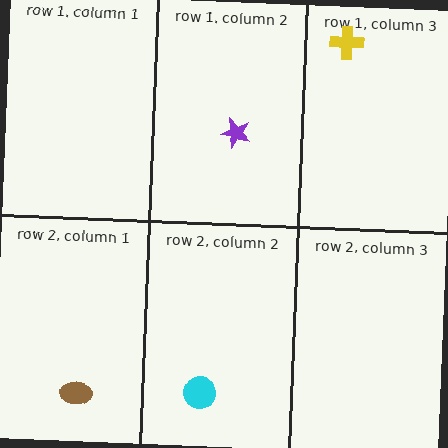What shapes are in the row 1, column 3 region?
The yellow cross.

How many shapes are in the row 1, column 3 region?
1.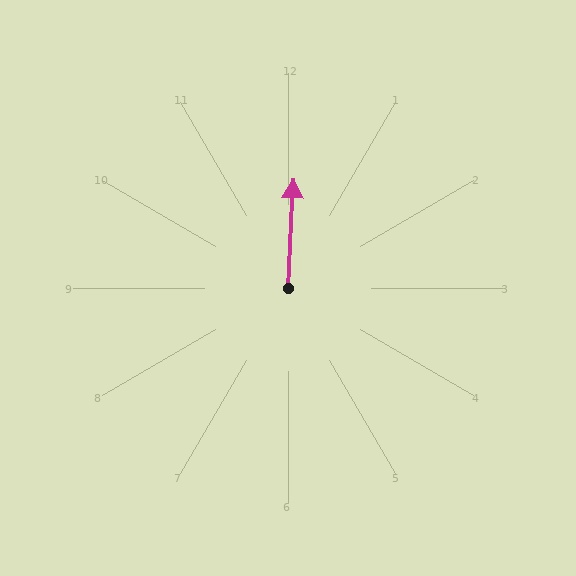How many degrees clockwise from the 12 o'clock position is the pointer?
Approximately 3 degrees.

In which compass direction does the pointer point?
North.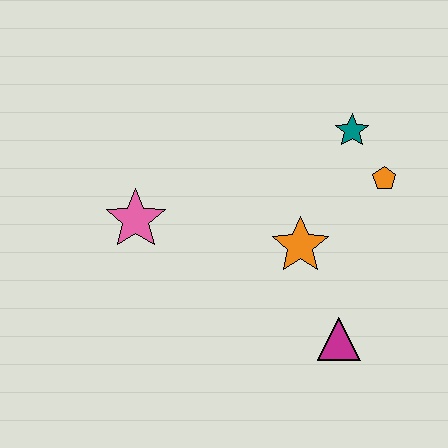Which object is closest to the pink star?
The orange star is closest to the pink star.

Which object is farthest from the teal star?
The pink star is farthest from the teal star.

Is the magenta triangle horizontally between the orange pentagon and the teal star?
No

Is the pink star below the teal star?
Yes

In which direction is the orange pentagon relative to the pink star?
The orange pentagon is to the right of the pink star.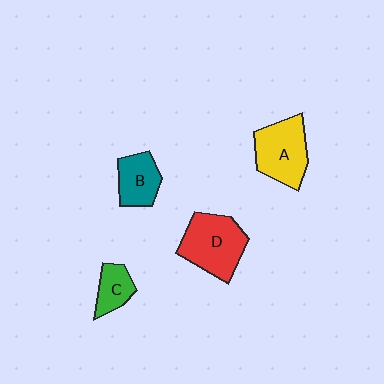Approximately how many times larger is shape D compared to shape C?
Approximately 2.2 times.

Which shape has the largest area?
Shape D (red).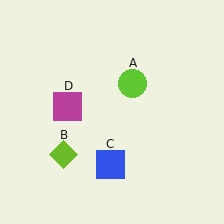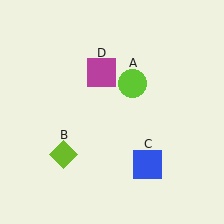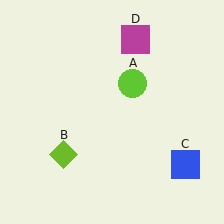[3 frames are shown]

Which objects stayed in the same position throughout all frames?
Lime circle (object A) and lime diamond (object B) remained stationary.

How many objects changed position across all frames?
2 objects changed position: blue square (object C), magenta square (object D).